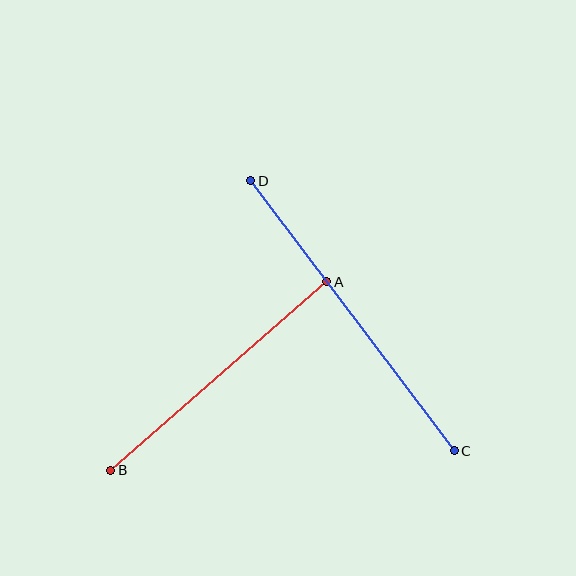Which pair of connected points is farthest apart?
Points C and D are farthest apart.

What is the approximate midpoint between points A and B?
The midpoint is at approximately (219, 376) pixels.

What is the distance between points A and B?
The distance is approximately 287 pixels.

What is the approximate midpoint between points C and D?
The midpoint is at approximately (353, 316) pixels.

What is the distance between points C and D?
The distance is approximately 338 pixels.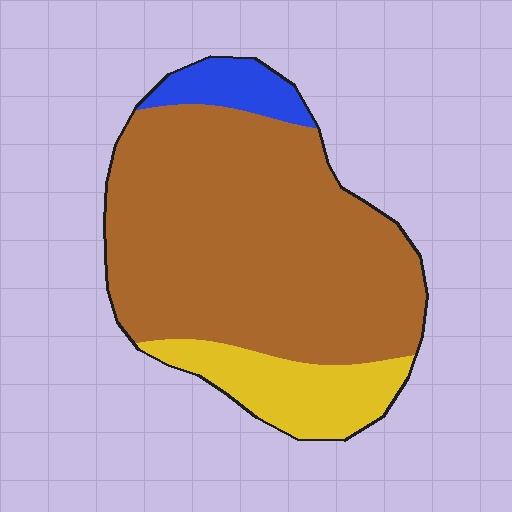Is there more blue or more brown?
Brown.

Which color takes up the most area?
Brown, at roughly 75%.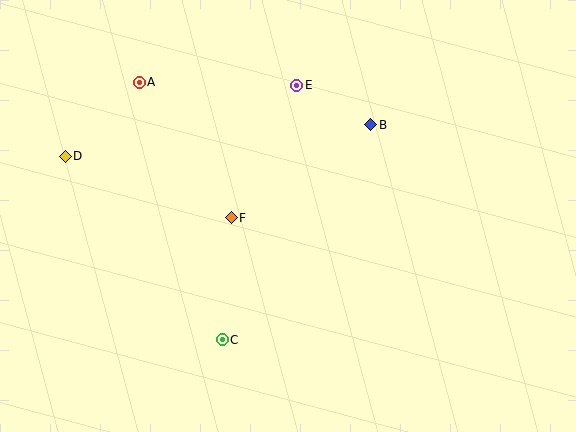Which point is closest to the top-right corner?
Point B is closest to the top-right corner.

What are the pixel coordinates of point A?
Point A is at (139, 82).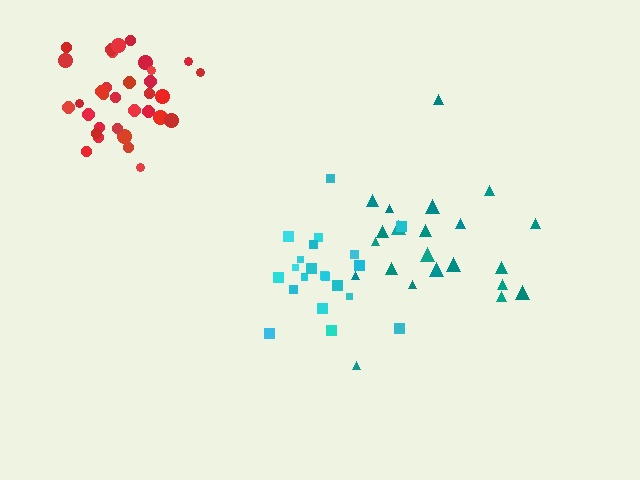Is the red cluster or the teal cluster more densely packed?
Red.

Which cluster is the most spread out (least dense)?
Teal.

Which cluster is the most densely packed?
Red.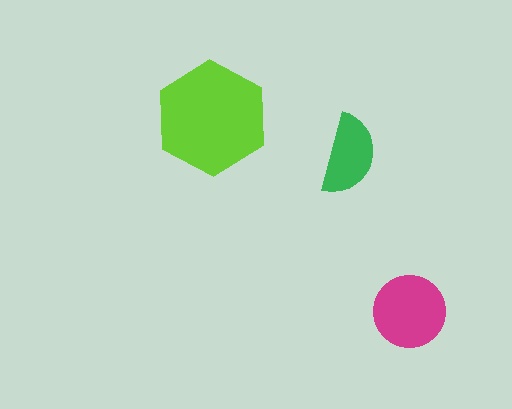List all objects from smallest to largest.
The green semicircle, the magenta circle, the lime hexagon.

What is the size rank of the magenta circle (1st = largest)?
2nd.